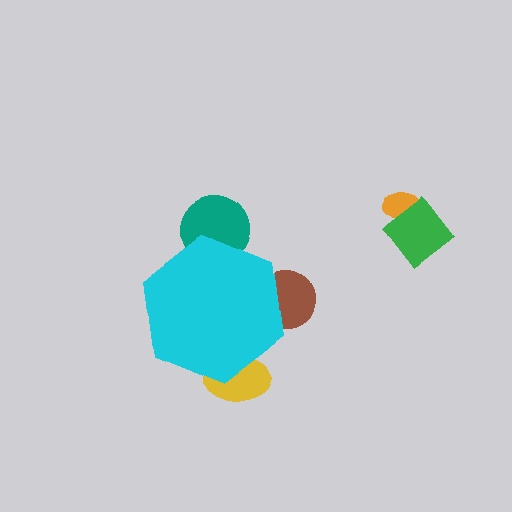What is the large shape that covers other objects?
A cyan hexagon.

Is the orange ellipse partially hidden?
No, the orange ellipse is fully visible.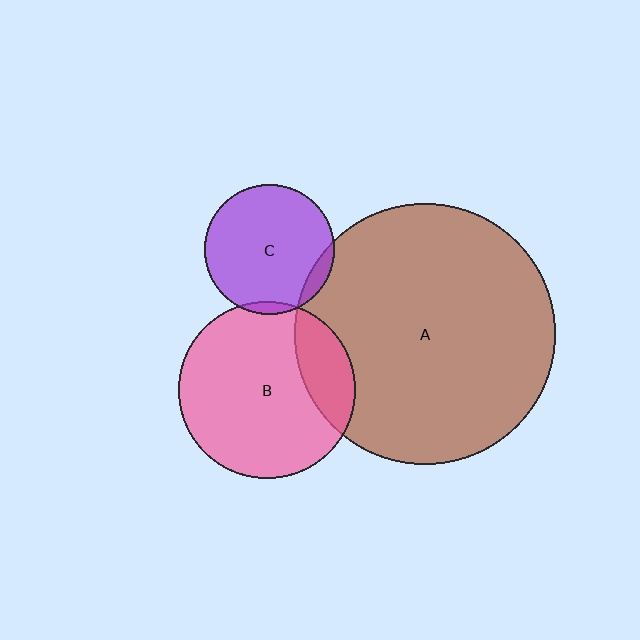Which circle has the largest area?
Circle A (brown).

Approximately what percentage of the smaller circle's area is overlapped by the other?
Approximately 5%.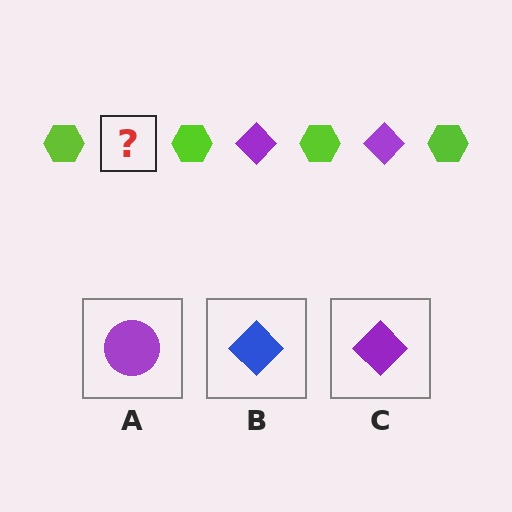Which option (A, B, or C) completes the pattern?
C.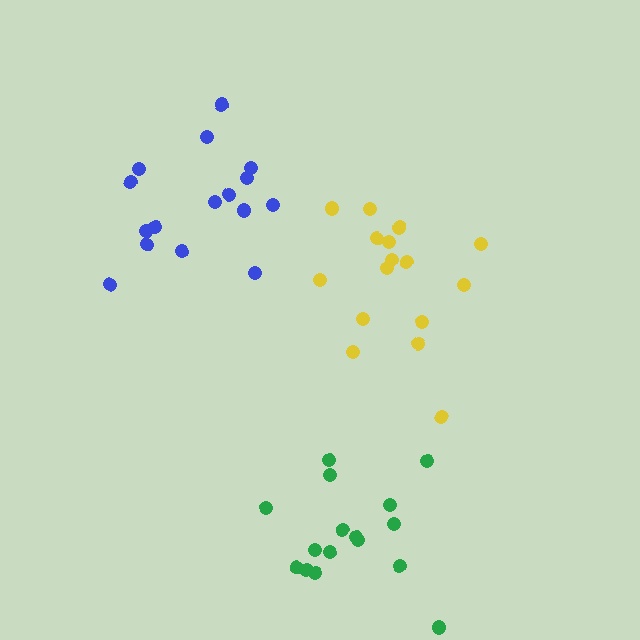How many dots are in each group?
Group 1: 16 dots, Group 2: 16 dots, Group 3: 16 dots (48 total).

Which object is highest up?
The blue cluster is topmost.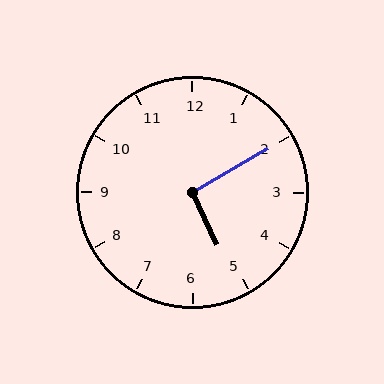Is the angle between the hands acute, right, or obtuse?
It is right.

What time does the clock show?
5:10.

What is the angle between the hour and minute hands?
Approximately 95 degrees.